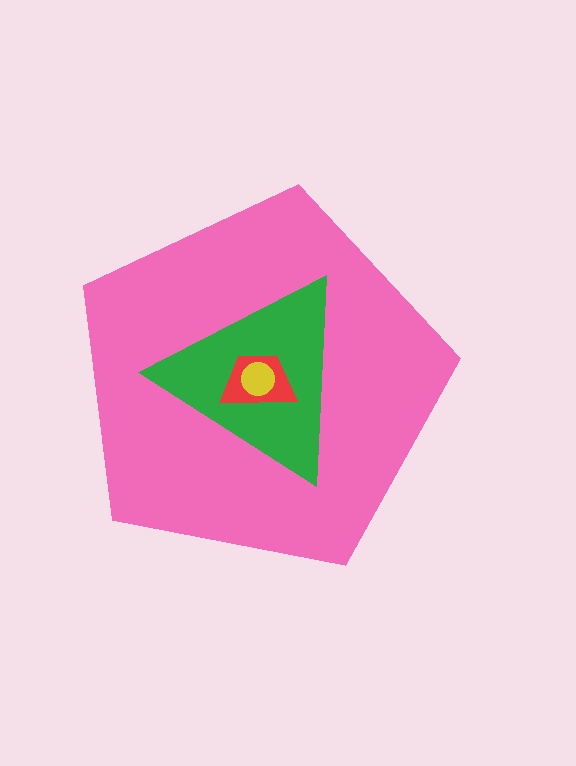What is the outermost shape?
The pink pentagon.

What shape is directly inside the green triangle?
The red trapezoid.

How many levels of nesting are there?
4.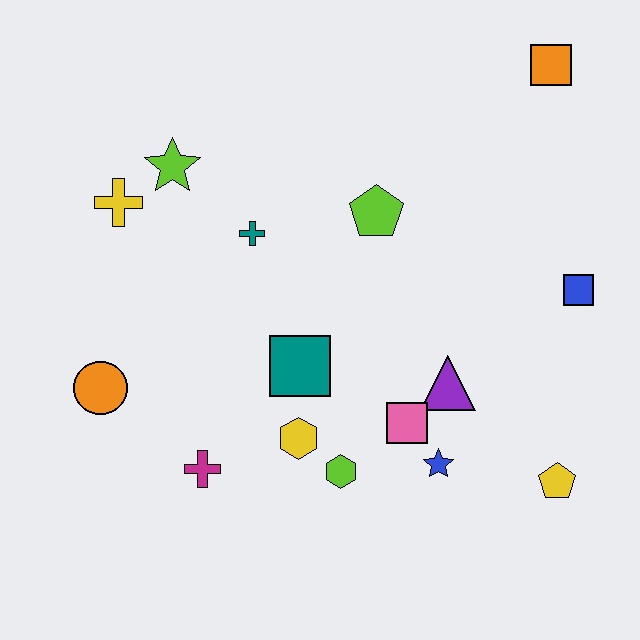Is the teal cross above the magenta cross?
Yes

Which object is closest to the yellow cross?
The lime star is closest to the yellow cross.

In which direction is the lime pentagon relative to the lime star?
The lime pentagon is to the right of the lime star.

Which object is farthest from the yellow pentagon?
The yellow cross is farthest from the yellow pentagon.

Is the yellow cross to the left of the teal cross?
Yes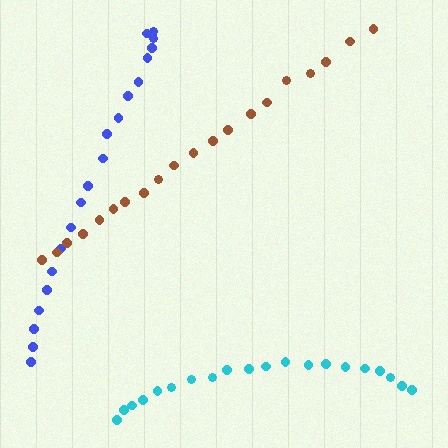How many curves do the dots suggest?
There are 3 distinct paths.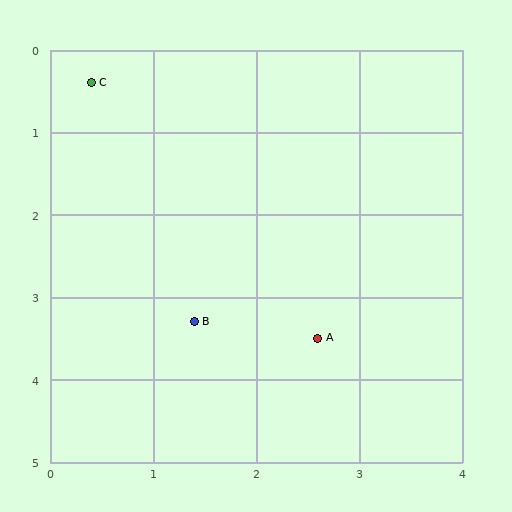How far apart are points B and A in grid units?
Points B and A are about 1.2 grid units apart.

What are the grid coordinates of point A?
Point A is at approximately (2.6, 3.5).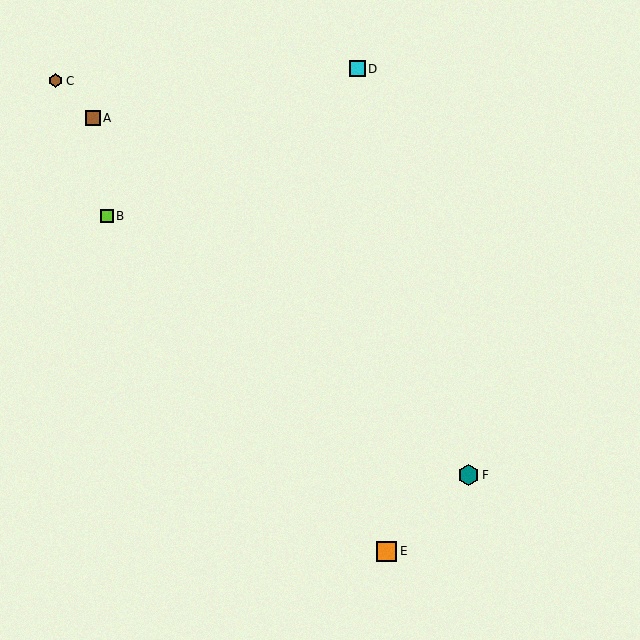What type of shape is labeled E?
Shape E is an orange square.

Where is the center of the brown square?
The center of the brown square is at (93, 118).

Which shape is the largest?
The teal hexagon (labeled F) is the largest.